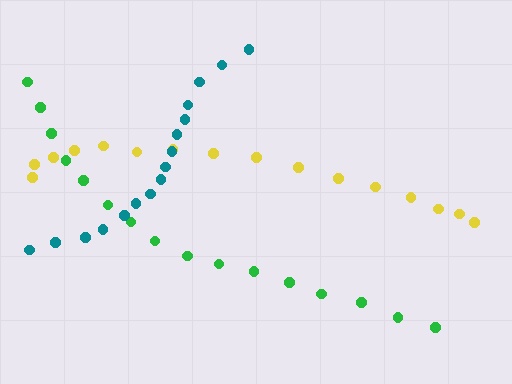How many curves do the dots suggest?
There are 3 distinct paths.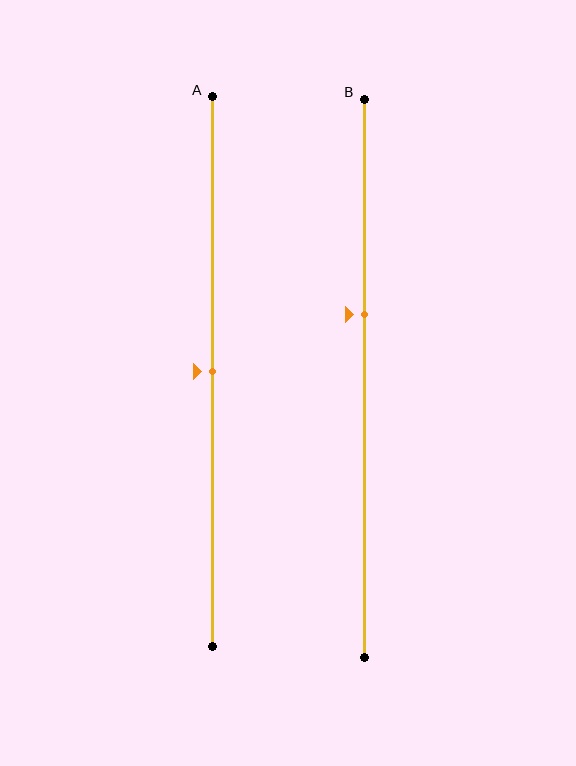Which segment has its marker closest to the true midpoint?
Segment A has its marker closest to the true midpoint.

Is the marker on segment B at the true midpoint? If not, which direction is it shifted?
No, the marker on segment B is shifted upward by about 11% of the segment length.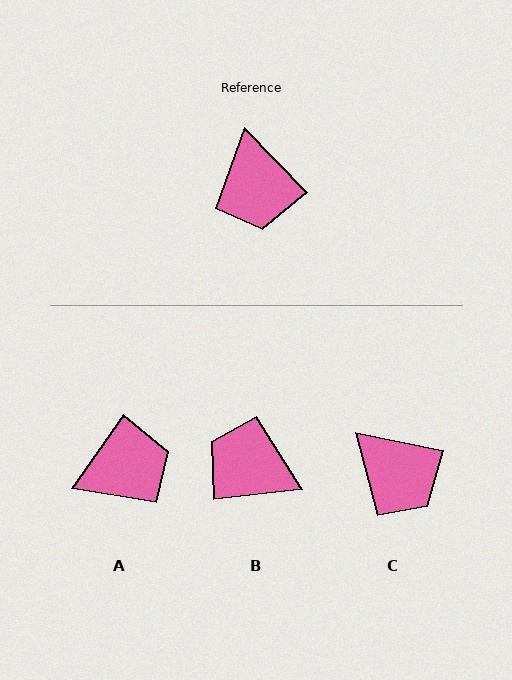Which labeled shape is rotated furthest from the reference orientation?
B, about 128 degrees away.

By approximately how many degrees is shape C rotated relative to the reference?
Approximately 34 degrees counter-clockwise.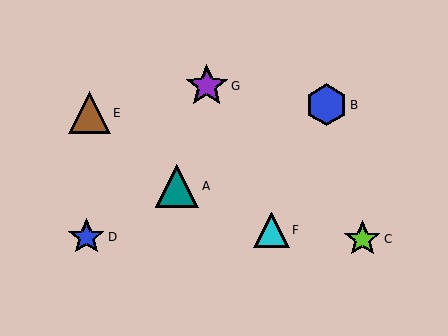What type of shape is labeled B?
Shape B is a blue hexagon.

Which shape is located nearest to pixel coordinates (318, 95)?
The blue hexagon (labeled B) at (327, 105) is nearest to that location.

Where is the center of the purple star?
The center of the purple star is at (207, 86).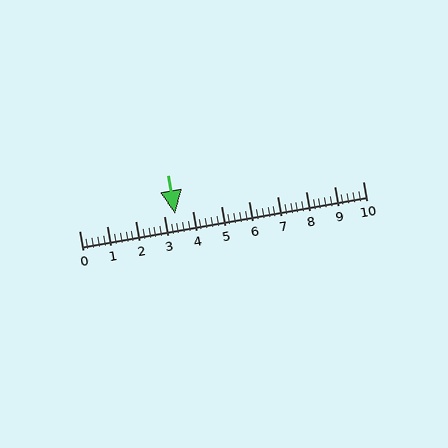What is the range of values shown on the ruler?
The ruler shows values from 0 to 10.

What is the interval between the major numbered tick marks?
The major tick marks are spaced 1 units apart.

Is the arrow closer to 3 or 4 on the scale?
The arrow is closer to 3.